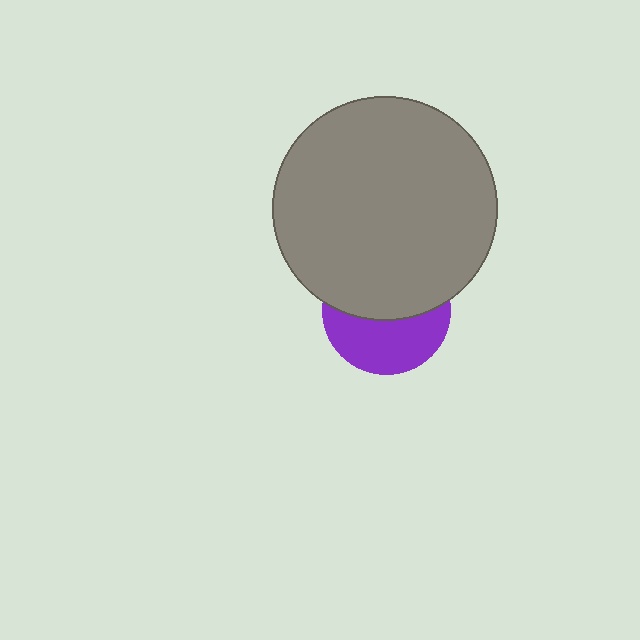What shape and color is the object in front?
The object in front is a gray circle.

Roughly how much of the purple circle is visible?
About half of it is visible (roughly 46%).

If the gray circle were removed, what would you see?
You would see the complete purple circle.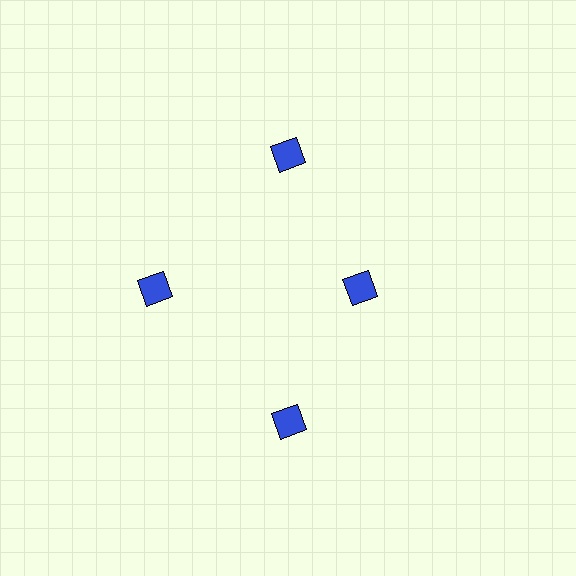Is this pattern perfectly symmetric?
No. The 4 blue diamonds are arranged in a ring, but one element near the 3 o'clock position is pulled inward toward the center, breaking the 4-fold rotational symmetry.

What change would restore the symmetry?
The symmetry would be restored by moving it outward, back onto the ring so that all 4 diamonds sit at equal angles and equal distance from the center.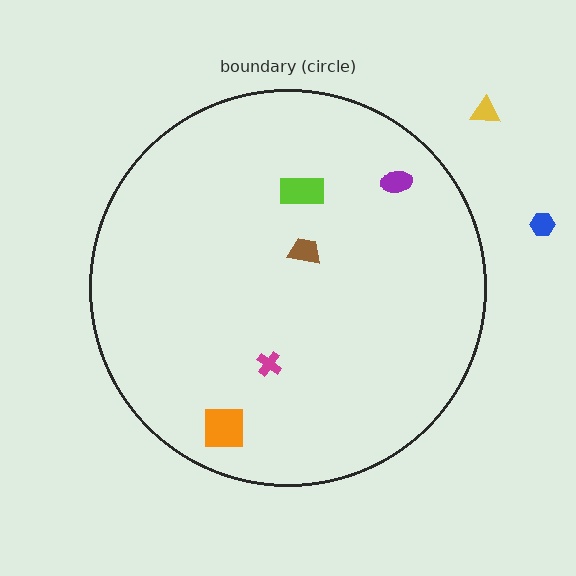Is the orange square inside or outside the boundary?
Inside.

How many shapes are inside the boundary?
5 inside, 2 outside.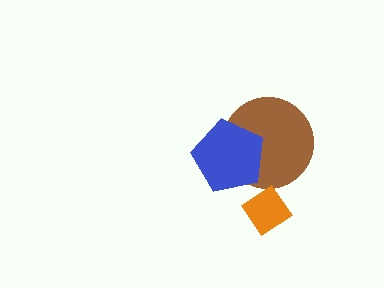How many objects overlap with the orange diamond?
0 objects overlap with the orange diamond.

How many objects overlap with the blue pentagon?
1 object overlaps with the blue pentagon.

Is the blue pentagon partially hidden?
No, no other shape covers it.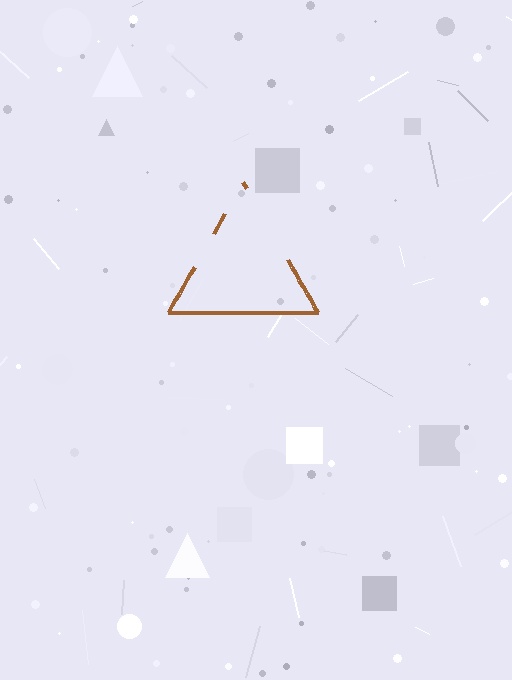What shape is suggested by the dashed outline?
The dashed outline suggests a triangle.